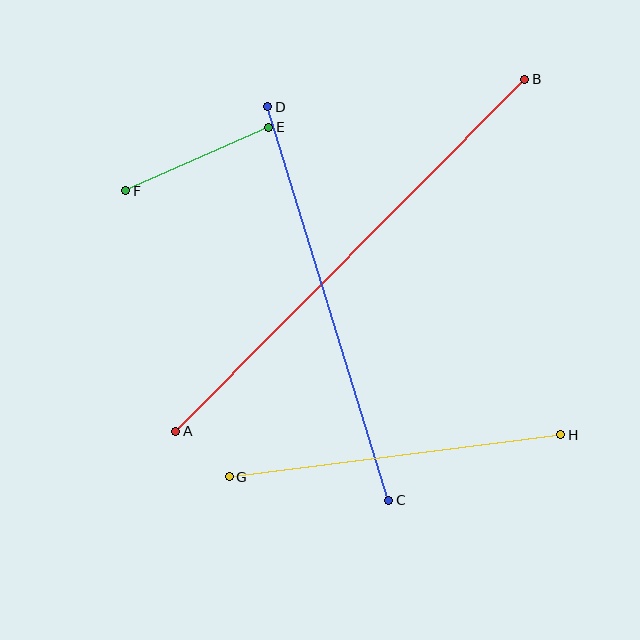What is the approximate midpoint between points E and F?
The midpoint is at approximately (197, 159) pixels.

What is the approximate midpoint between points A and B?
The midpoint is at approximately (350, 255) pixels.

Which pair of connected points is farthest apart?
Points A and B are farthest apart.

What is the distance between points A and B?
The distance is approximately 495 pixels.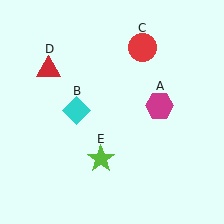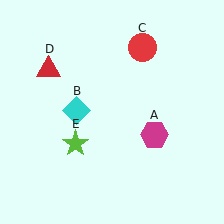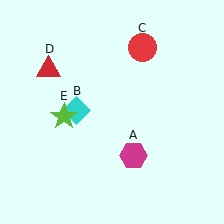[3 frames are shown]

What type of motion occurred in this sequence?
The magenta hexagon (object A), lime star (object E) rotated clockwise around the center of the scene.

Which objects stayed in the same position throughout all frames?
Cyan diamond (object B) and red circle (object C) and red triangle (object D) remained stationary.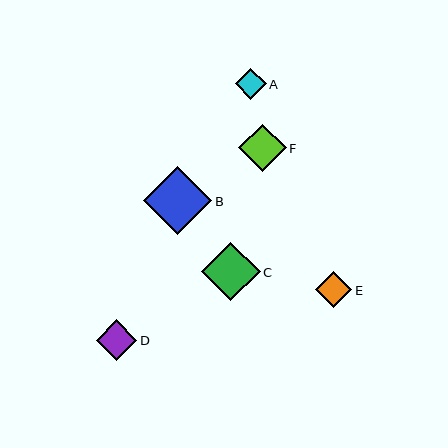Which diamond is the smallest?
Diamond A is the smallest with a size of approximately 31 pixels.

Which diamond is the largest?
Diamond B is the largest with a size of approximately 68 pixels.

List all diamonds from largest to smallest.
From largest to smallest: B, C, F, D, E, A.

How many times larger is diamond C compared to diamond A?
Diamond C is approximately 1.9 times the size of diamond A.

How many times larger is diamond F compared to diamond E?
Diamond F is approximately 1.3 times the size of diamond E.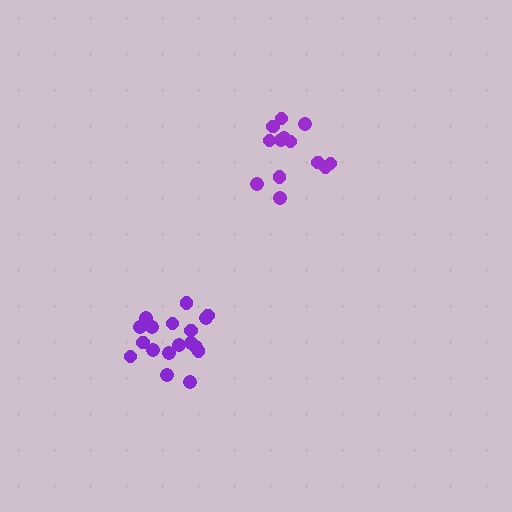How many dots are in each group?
Group 1: 18 dots, Group 2: 13 dots (31 total).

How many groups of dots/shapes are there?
There are 2 groups.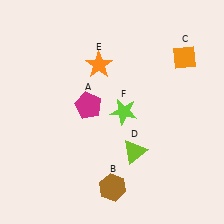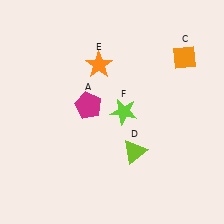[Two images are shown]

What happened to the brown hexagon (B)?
The brown hexagon (B) was removed in Image 2. It was in the bottom-right area of Image 1.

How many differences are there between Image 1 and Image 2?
There is 1 difference between the two images.